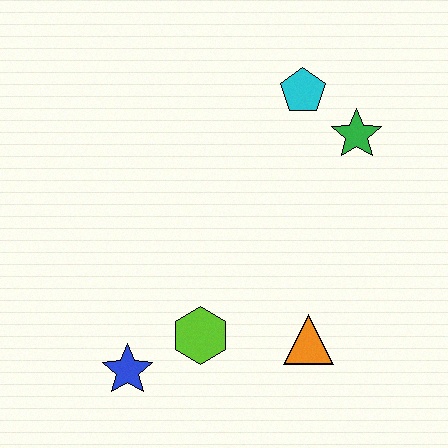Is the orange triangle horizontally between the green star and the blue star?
Yes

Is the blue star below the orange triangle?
Yes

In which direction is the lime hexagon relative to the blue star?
The lime hexagon is to the right of the blue star.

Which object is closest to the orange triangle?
The lime hexagon is closest to the orange triangle.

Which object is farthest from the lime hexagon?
The cyan pentagon is farthest from the lime hexagon.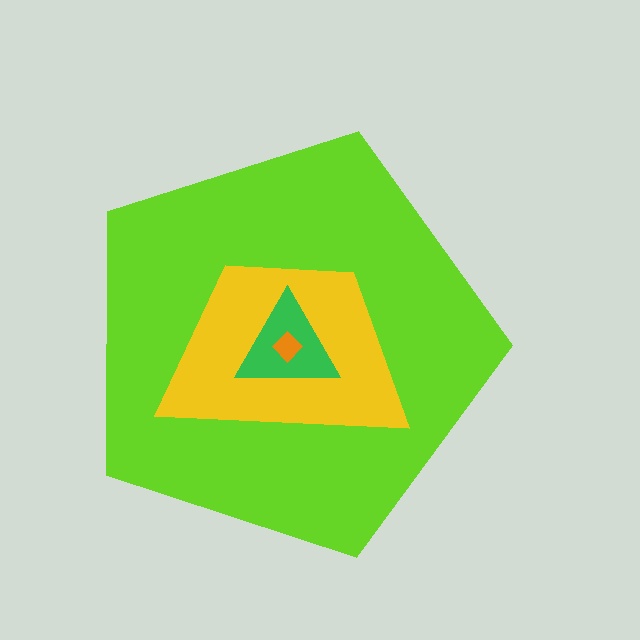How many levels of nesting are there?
4.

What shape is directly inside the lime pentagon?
The yellow trapezoid.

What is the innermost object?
The orange diamond.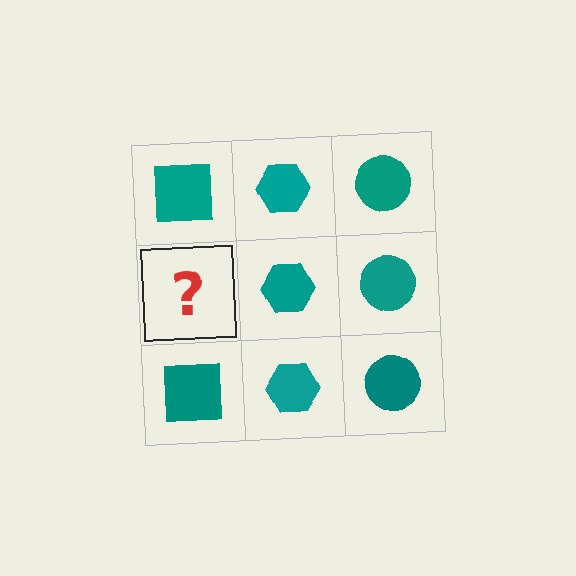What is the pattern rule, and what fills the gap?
The rule is that each column has a consistent shape. The gap should be filled with a teal square.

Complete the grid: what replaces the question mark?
The question mark should be replaced with a teal square.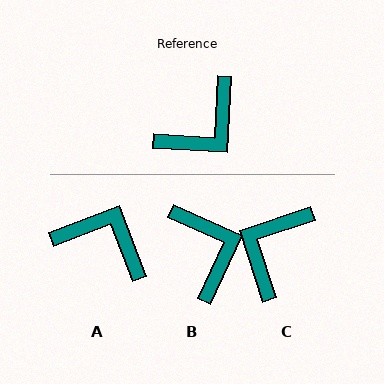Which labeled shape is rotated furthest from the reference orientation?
C, about 159 degrees away.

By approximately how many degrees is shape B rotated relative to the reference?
Approximately 68 degrees counter-clockwise.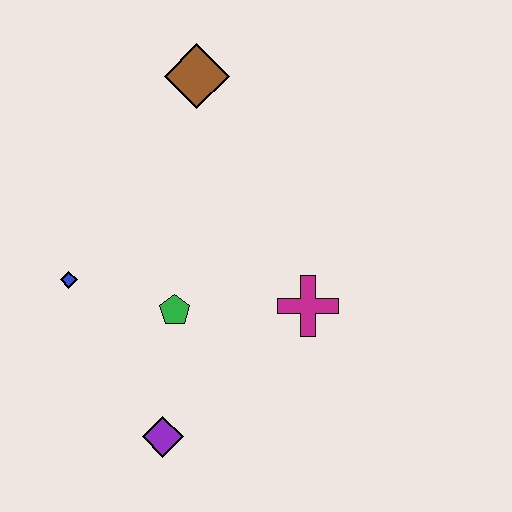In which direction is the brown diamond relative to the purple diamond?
The brown diamond is above the purple diamond.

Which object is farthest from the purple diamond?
The brown diamond is farthest from the purple diamond.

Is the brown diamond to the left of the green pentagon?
No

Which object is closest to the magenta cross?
The green pentagon is closest to the magenta cross.